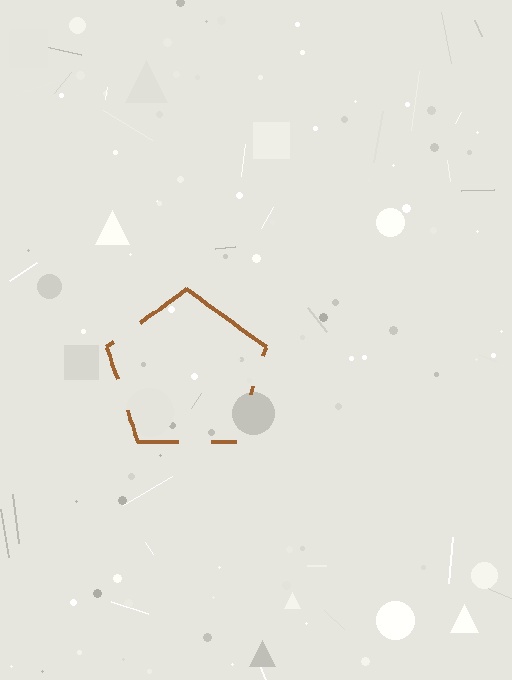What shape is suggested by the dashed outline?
The dashed outline suggests a pentagon.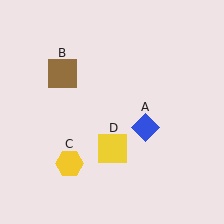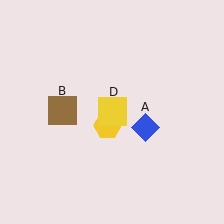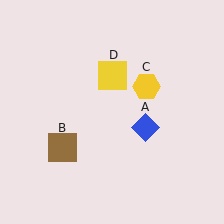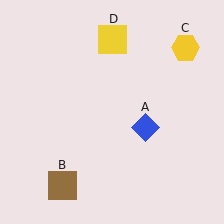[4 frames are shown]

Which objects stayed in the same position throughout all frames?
Blue diamond (object A) remained stationary.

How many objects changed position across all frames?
3 objects changed position: brown square (object B), yellow hexagon (object C), yellow square (object D).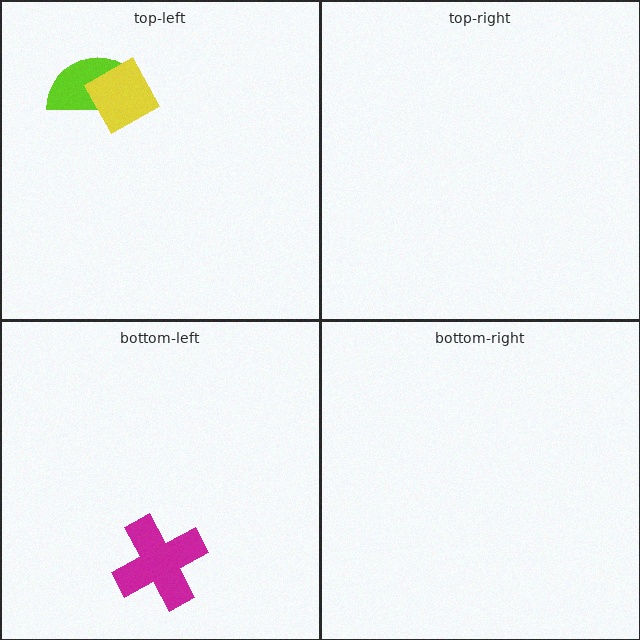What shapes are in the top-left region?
The lime semicircle, the yellow diamond.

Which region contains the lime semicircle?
The top-left region.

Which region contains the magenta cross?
The bottom-left region.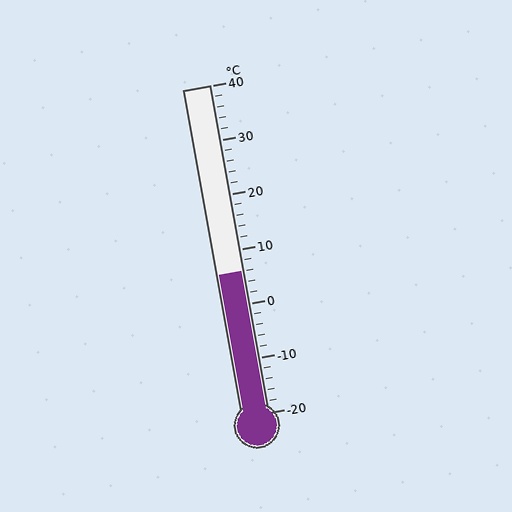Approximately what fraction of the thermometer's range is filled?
The thermometer is filled to approximately 45% of its range.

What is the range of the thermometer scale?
The thermometer scale ranges from -20°C to 40°C.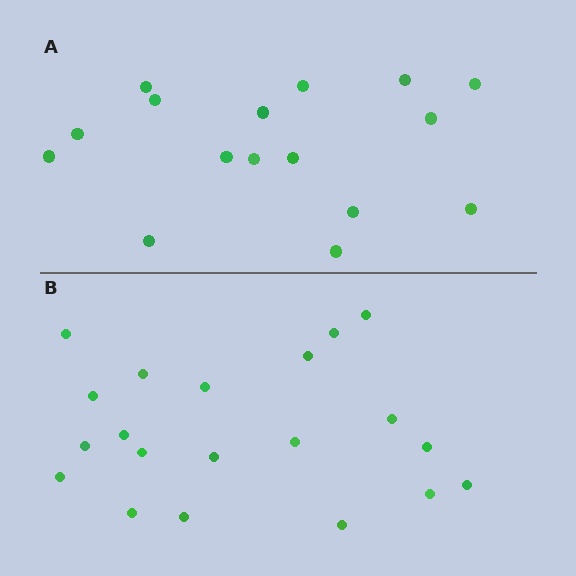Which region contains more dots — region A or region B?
Region B (the bottom region) has more dots.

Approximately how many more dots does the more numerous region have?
Region B has about 4 more dots than region A.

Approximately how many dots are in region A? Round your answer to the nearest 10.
About 20 dots. (The exact count is 16, which rounds to 20.)